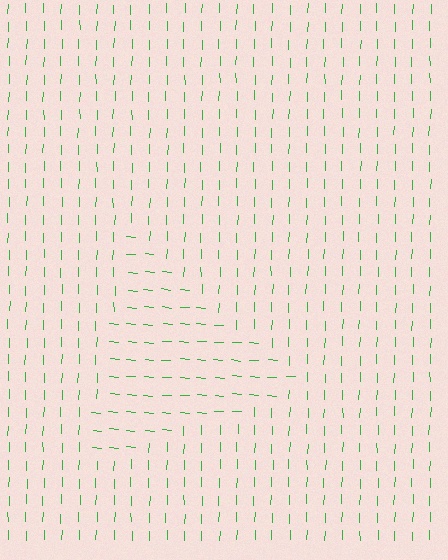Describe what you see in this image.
The image is filled with small green line segments. A triangle region in the image has lines oriented differently from the surrounding lines, creating a visible texture boundary.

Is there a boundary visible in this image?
Yes, there is a texture boundary formed by a change in line orientation.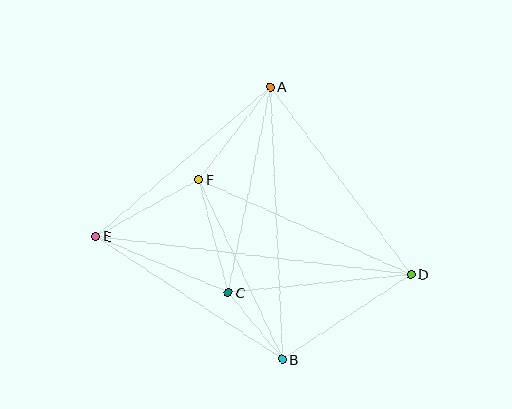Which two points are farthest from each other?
Points D and E are farthest from each other.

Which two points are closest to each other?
Points B and C are closest to each other.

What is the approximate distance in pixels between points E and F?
The distance between E and F is approximately 118 pixels.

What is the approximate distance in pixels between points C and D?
The distance between C and D is approximately 183 pixels.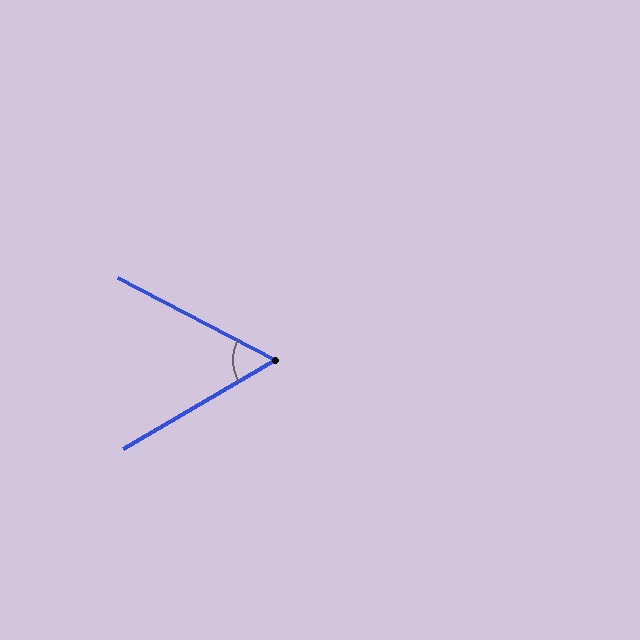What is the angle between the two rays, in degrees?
Approximately 58 degrees.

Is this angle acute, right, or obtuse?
It is acute.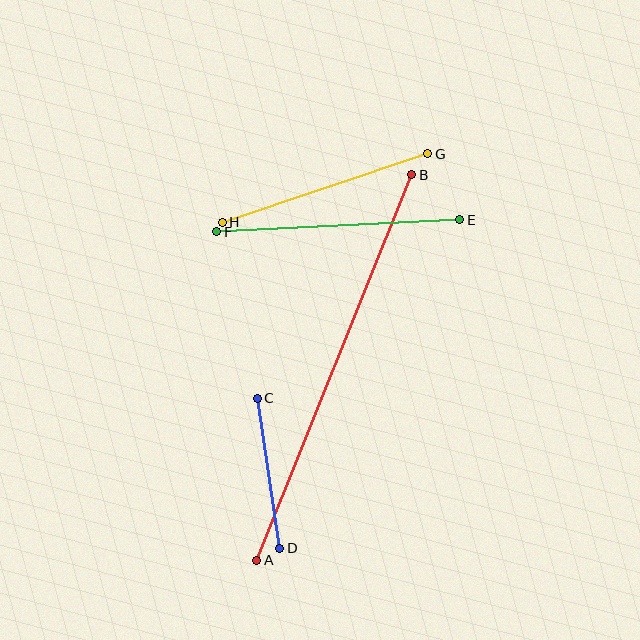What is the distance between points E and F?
The distance is approximately 243 pixels.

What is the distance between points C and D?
The distance is approximately 152 pixels.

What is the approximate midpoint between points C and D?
The midpoint is at approximately (269, 473) pixels.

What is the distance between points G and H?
The distance is approximately 217 pixels.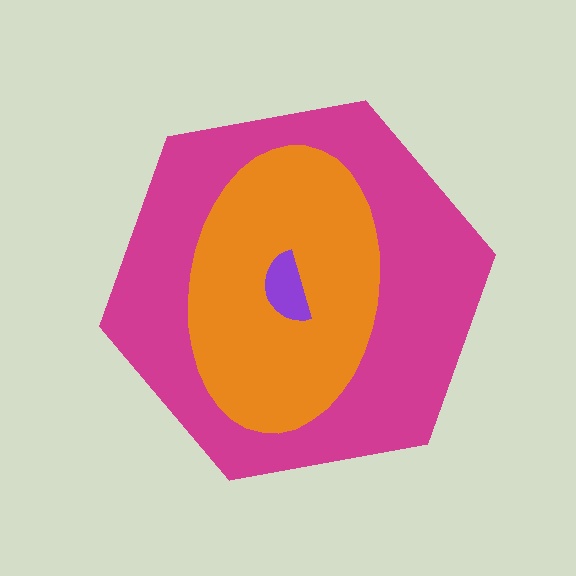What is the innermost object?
The purple semicircle.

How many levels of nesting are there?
3.